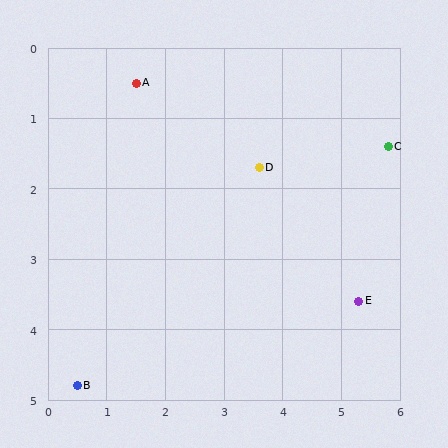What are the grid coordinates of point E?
Point E is at approximately (5.3, 3.6).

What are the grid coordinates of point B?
Point B is at approximately (0.5, 4.8).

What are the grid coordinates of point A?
Point A is at approximately (1.5, 0.5).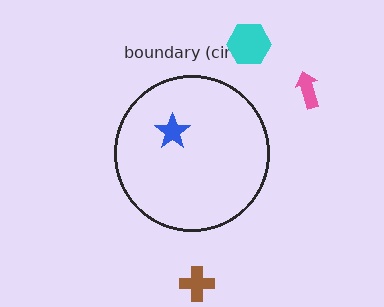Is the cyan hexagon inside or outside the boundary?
Outside.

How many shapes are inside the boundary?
1 inside, 3 outside.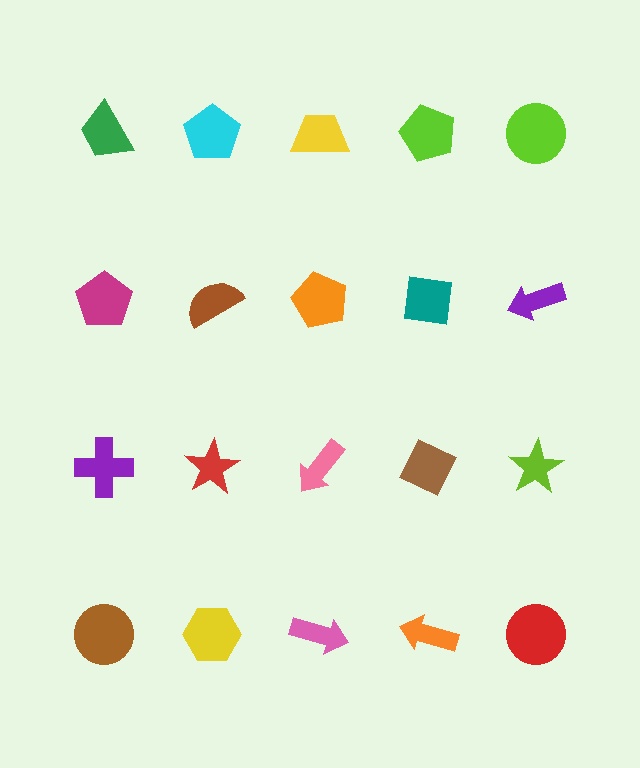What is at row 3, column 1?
A purple cross.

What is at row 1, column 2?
A cyan pentagon.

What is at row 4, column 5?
A red circle.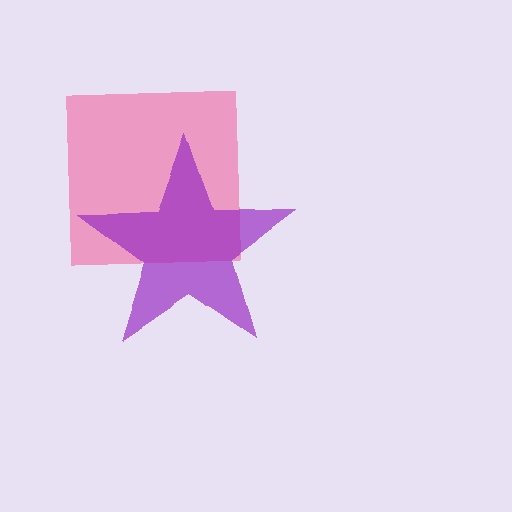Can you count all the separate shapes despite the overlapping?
Yes, there are 2 separate shapes.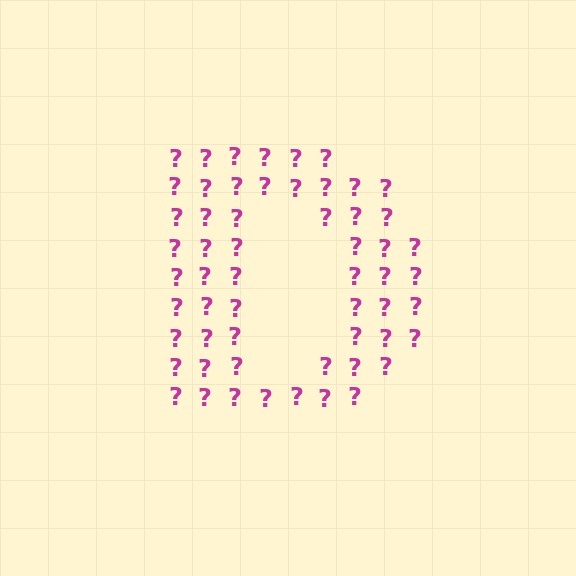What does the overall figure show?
The overall figure shows the letter D.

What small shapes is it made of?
It is made of small question marks.